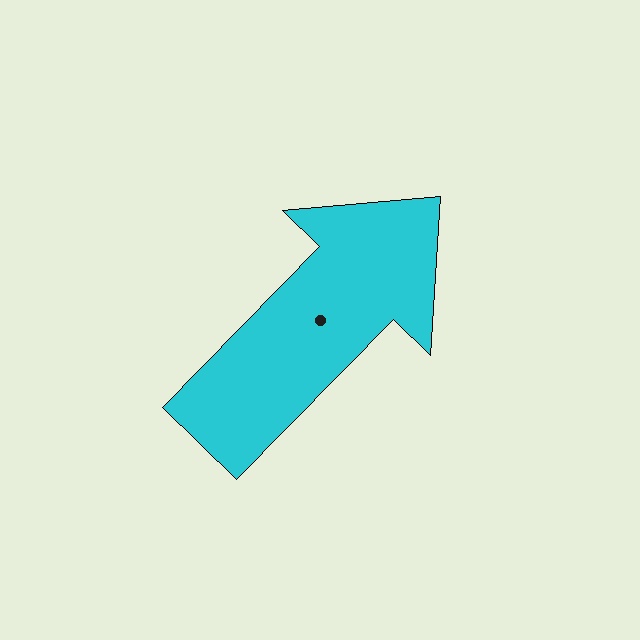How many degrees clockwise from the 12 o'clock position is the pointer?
Approximately 44 degrees.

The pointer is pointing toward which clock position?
Roughly 1 o'clock.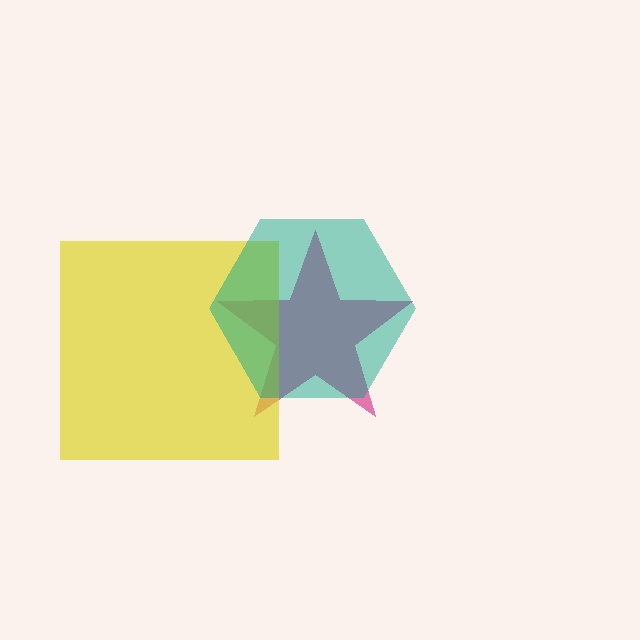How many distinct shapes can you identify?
There are 3 distinct shapes: a magenta star, a yellow square, a teal hexagon.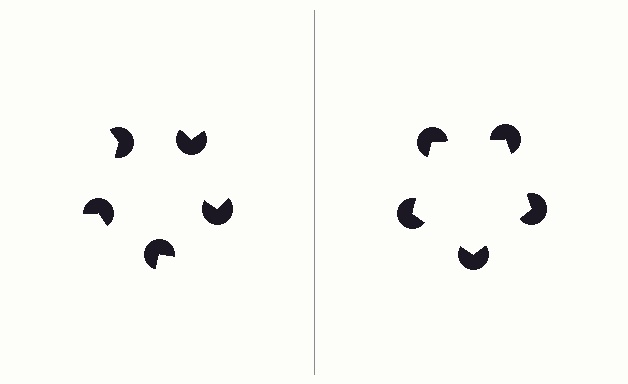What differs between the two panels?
The pac-man discs are positioned identically on both sides; only the wedge orientations differ. On the right they align to a pentagon; on the left they are misaligned.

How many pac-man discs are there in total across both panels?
10 — 5 on each side.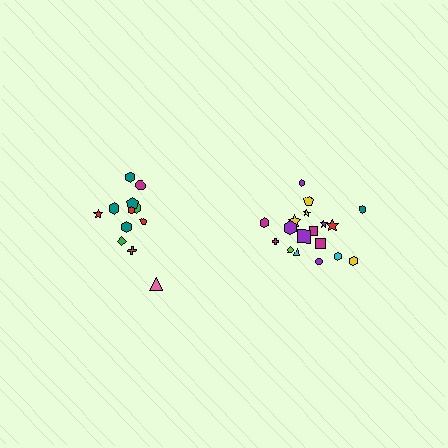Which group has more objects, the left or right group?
The right group.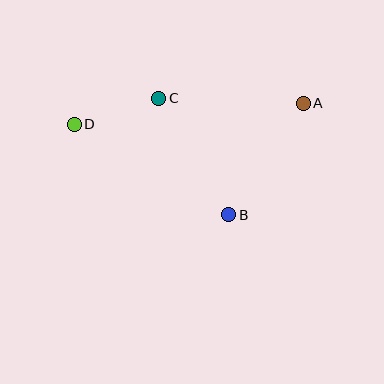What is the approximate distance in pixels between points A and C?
The distance between A and C is approximately 145 pixels.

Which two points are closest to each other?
Points C and D are closest to each other.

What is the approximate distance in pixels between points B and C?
The distance between B and C is approximately 136 pixels.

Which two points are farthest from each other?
Points A and D are farthest from each other.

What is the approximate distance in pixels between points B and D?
The distance between B and D is approximately 179 pixels.